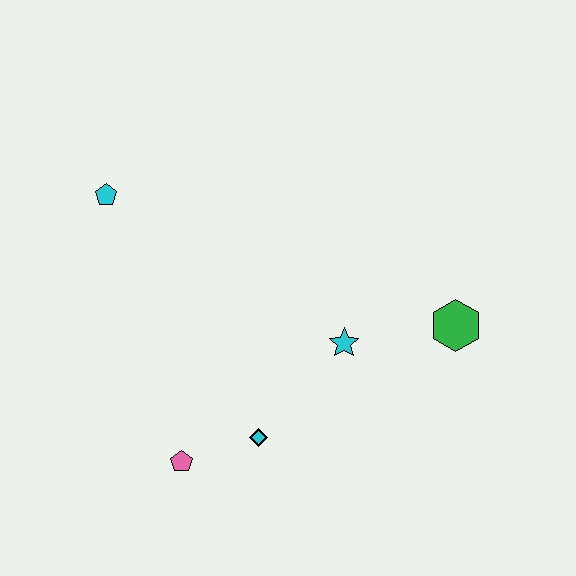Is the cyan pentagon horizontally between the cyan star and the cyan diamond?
No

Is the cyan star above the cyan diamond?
Yes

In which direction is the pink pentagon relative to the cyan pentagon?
The pink pentagon is below the cyan pentagon.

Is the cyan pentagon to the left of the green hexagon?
Yes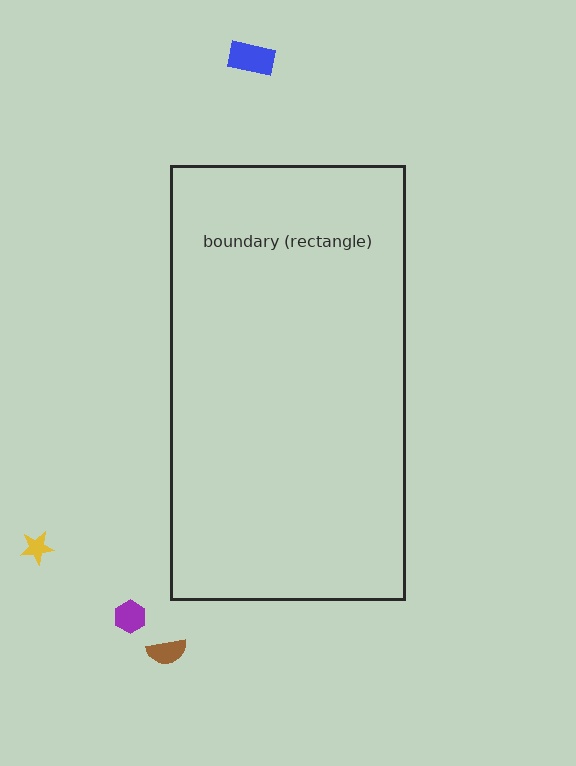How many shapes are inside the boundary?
0 inside, 4 outside.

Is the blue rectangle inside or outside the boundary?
Outside.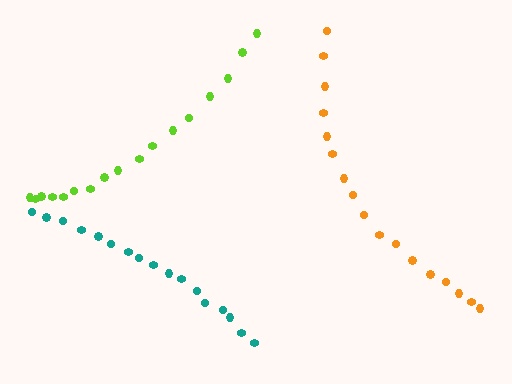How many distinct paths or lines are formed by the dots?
There are 3 distinct paths.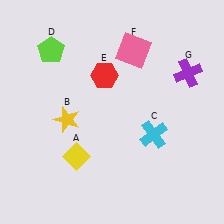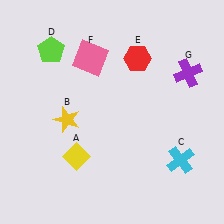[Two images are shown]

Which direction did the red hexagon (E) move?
The red hexagon (E) moved right.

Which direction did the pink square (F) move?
The pink square (F) moved left.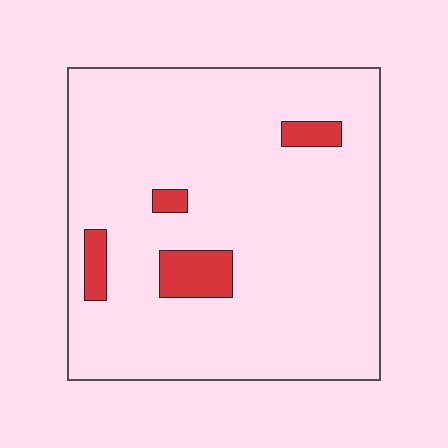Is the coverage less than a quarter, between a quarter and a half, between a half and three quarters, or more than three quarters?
Less than a quarter.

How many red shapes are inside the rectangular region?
4.